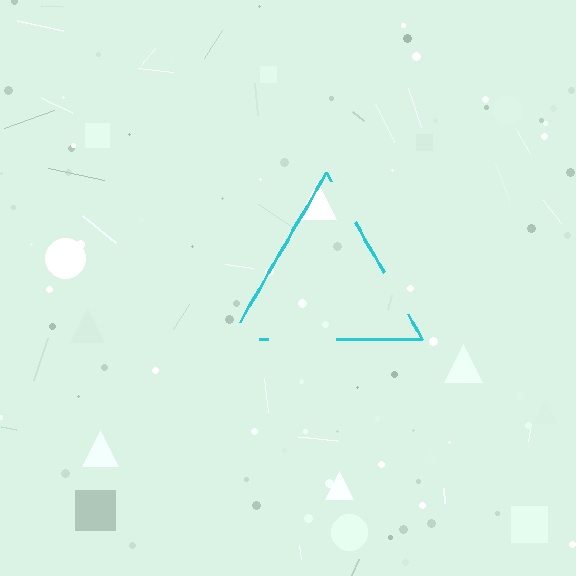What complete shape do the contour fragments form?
The contour fragments form a triangle.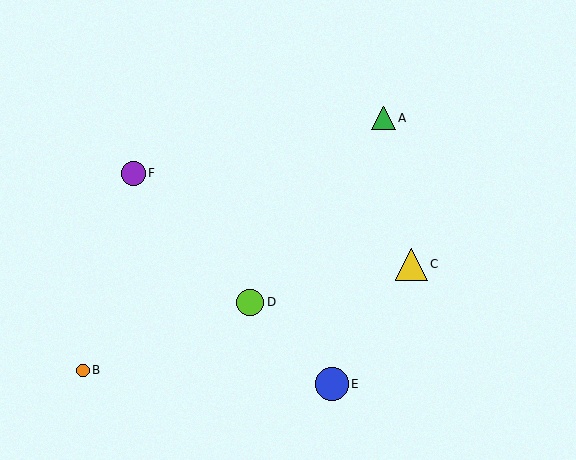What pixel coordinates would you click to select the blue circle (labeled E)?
Click at (332, 384) to select the blue circle E.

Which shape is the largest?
The blue circle (labeled E) is the largest.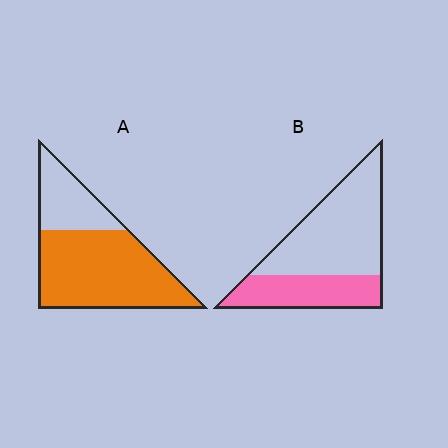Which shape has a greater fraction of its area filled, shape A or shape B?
Shape A.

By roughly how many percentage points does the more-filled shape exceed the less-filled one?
By roughly 35 percentage points (A over B).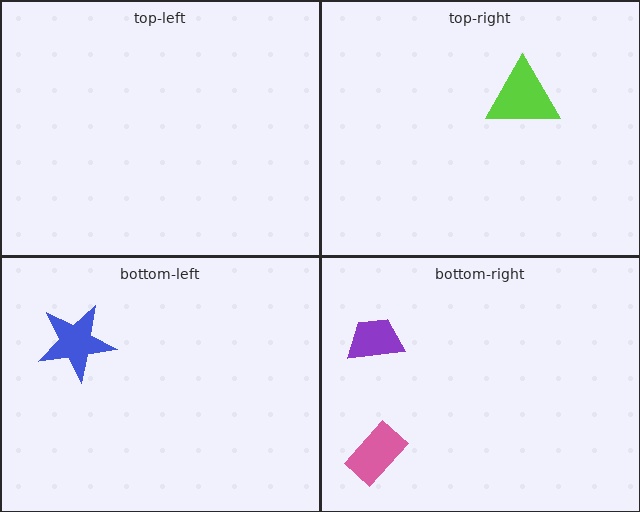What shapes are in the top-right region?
The lime triangle.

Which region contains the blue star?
The bottom-left region.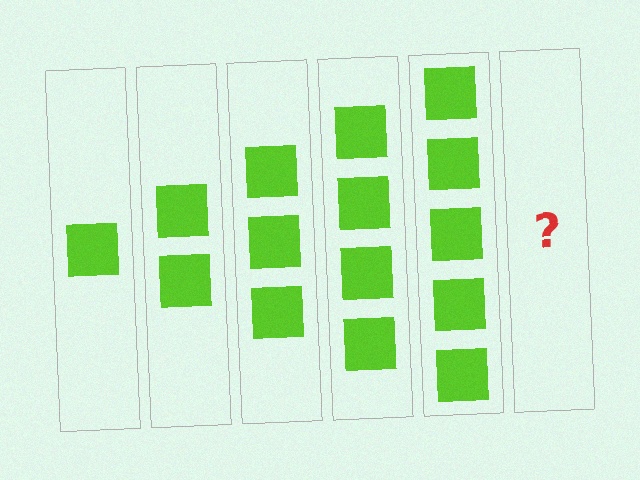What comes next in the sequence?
The next element should be 6 squares.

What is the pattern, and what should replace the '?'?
The pattern is that each step adds one more square. The '?' should be 6 squares.